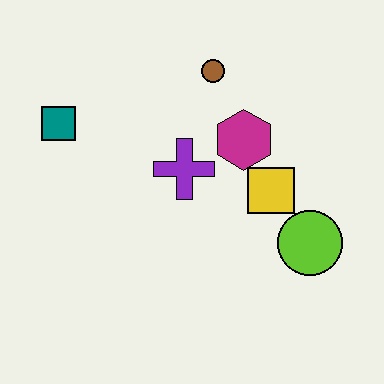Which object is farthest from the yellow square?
The teal square is farthest from the yellow square.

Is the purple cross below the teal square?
Yes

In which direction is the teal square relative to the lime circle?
The teal square is to the left of the lime circle.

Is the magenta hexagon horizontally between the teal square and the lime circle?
Yes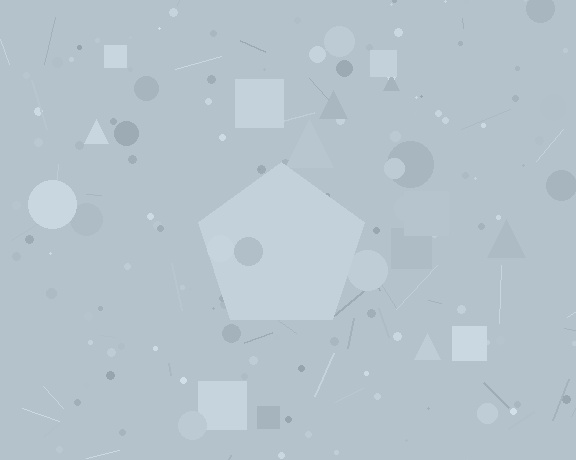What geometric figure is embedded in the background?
A pentagon is embedded in the background.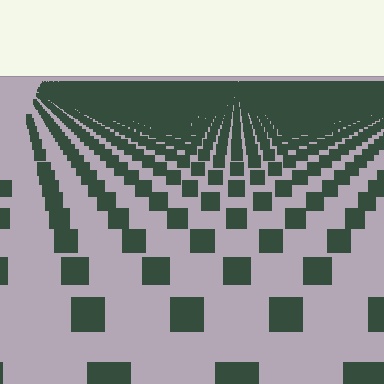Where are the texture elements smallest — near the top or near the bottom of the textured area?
Near the top.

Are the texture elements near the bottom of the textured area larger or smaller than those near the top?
Larger. Near the bottom, elements are closer to the viewer and appear at a bigger on-screen size.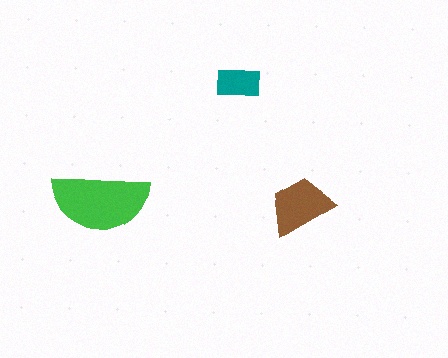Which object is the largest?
The green semicircle.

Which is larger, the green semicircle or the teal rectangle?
The green semicircle.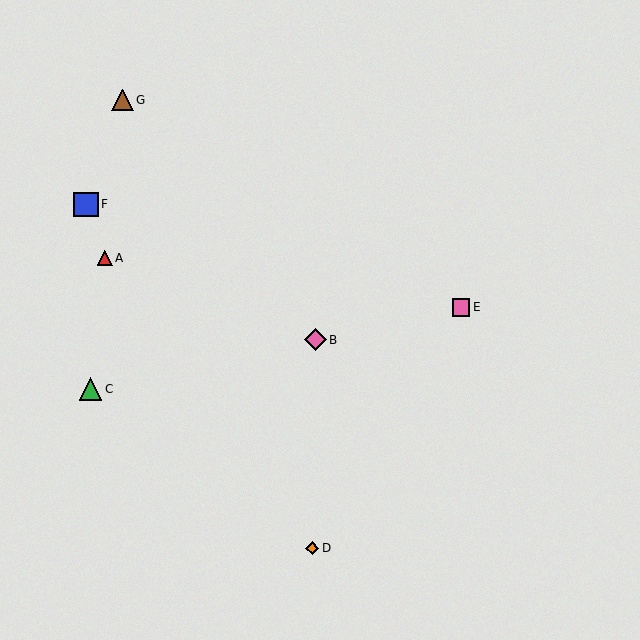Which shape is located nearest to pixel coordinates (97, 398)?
The green triangle (labeled C) at (90, 389) is nearest to that location.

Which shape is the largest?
The blue square (labeled F) is the largest.